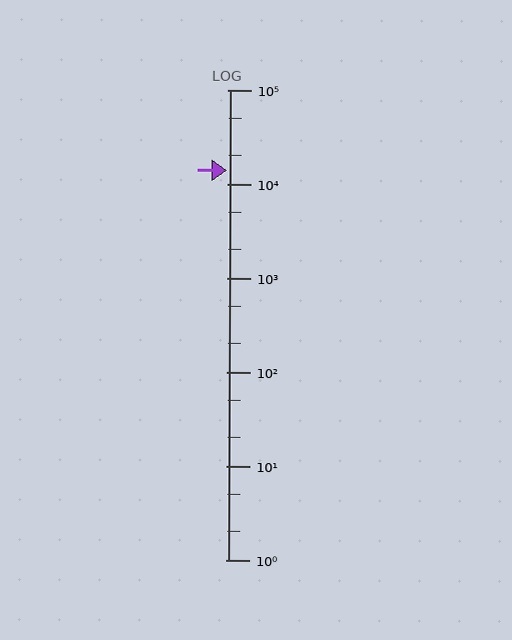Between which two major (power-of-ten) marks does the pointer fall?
The pointer is between 10000 and 100000.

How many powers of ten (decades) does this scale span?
The scale spans 5 decades, from 1 to 100000.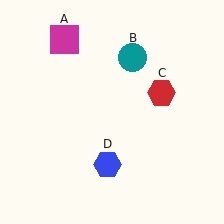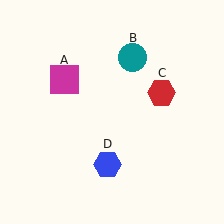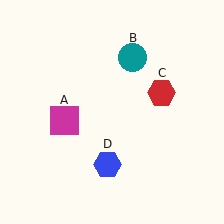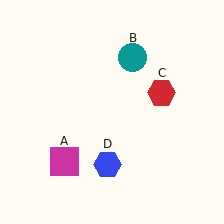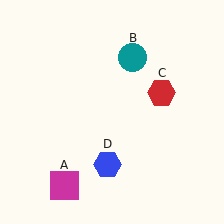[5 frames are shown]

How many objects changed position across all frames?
1 object changed position: magenta square (object A).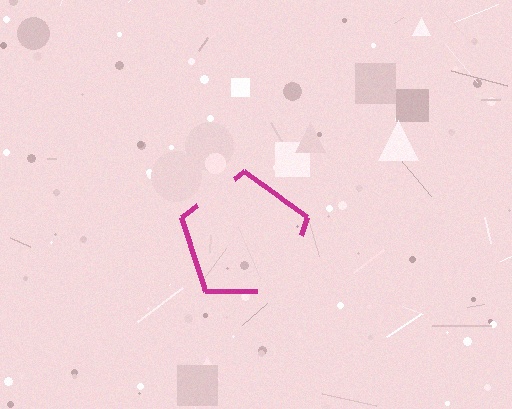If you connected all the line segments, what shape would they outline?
They would outline a pentagon.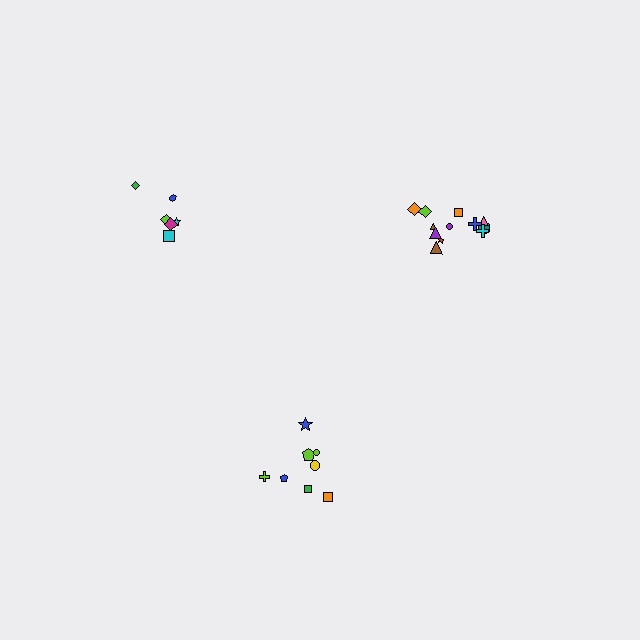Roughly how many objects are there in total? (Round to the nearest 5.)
Roughly 25 objects in total.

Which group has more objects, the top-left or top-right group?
The top-right group.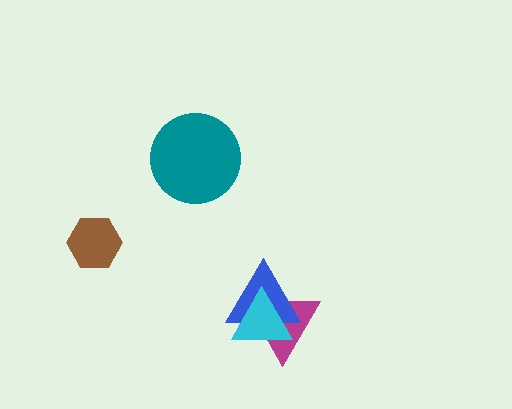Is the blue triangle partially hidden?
Yes, it is partially covered by another shape.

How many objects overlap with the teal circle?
0 objects overlap with the teal circle.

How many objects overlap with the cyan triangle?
2 objects overlap with the cyan triangle.